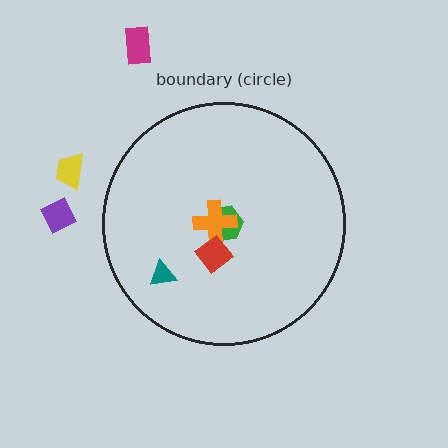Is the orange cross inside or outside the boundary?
Inside.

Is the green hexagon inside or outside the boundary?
Inside.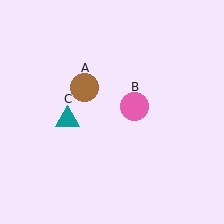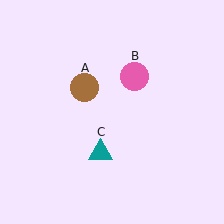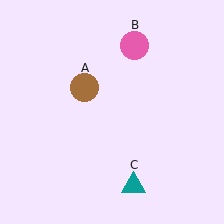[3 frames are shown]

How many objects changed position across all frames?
2 objects changed position: pink circle (object B), teal triangle (object C).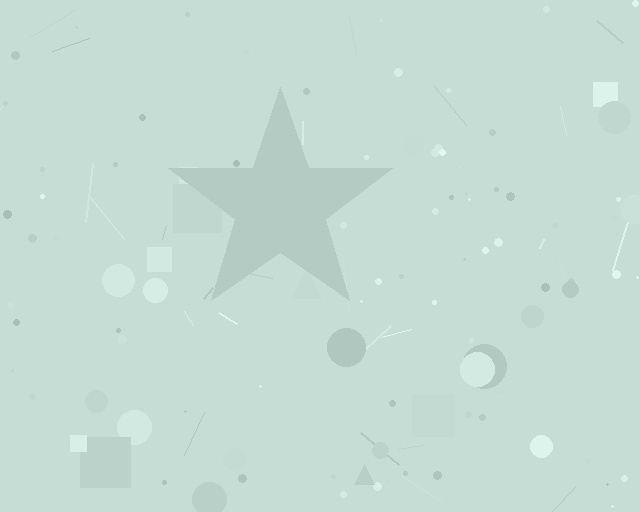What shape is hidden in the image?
A star is hidden in the image.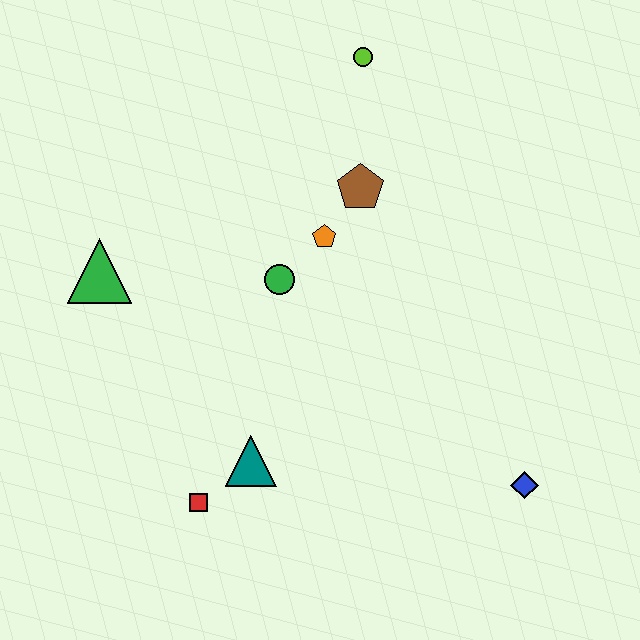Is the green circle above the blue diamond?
Yes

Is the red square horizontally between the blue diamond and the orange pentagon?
No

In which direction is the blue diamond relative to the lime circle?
The blue diamond is below the lime circle.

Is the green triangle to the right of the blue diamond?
No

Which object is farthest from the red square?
The lime circle is farthest from the red square.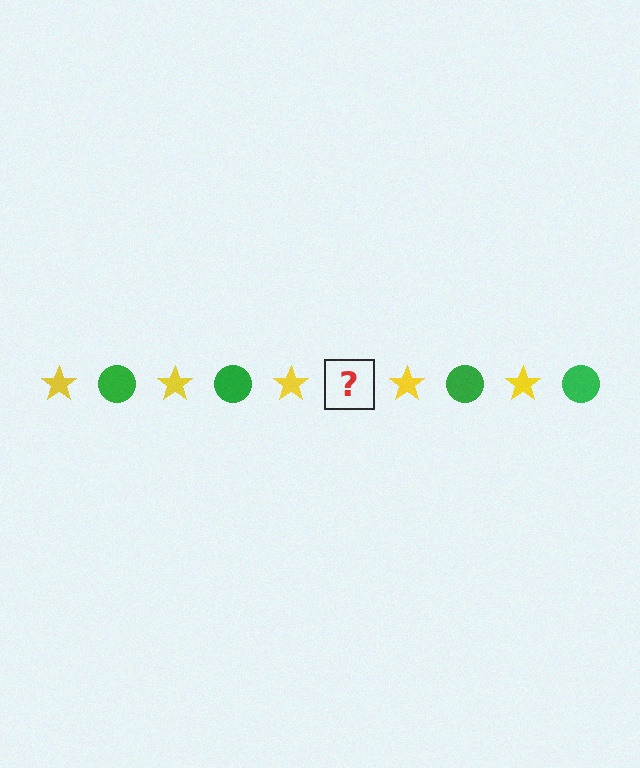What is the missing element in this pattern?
The missing element is a green circle.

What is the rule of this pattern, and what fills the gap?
The rule is that the pattern alternates between yellow star and green circle. The gap should be filled with a green circle.